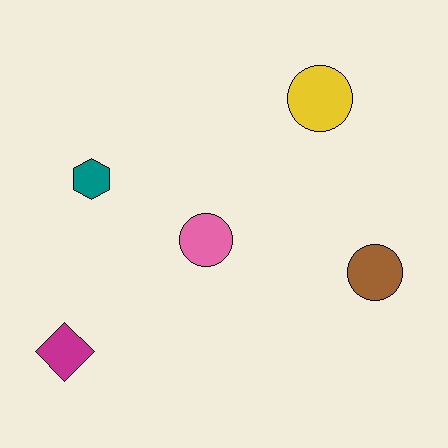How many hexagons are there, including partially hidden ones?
There is 1 hexagon.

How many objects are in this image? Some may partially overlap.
There are 5 objects.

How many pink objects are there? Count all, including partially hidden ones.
There is 1 pink object.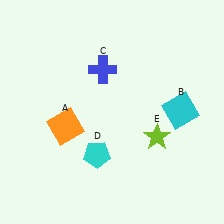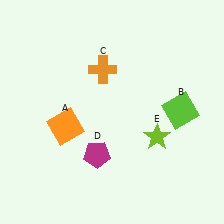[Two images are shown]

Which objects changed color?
B changed from cyan to lime. C changed from blue to orange. D changed from cyan to magenta.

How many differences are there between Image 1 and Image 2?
There are 3 differences between the two images.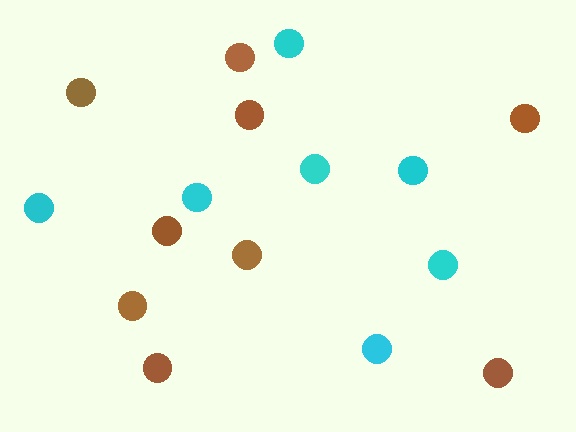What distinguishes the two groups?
There are 2 groups: one group of cyan circles (7) and one group of brown circles (9).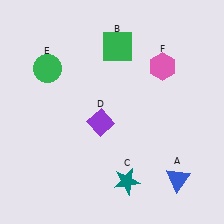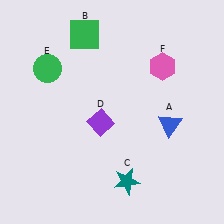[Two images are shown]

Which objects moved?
The objects that moved are: the blue triangle (A), the green square (B).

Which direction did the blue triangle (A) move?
The blue triangle (A) moved up.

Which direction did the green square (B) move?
The green square (B) moved left.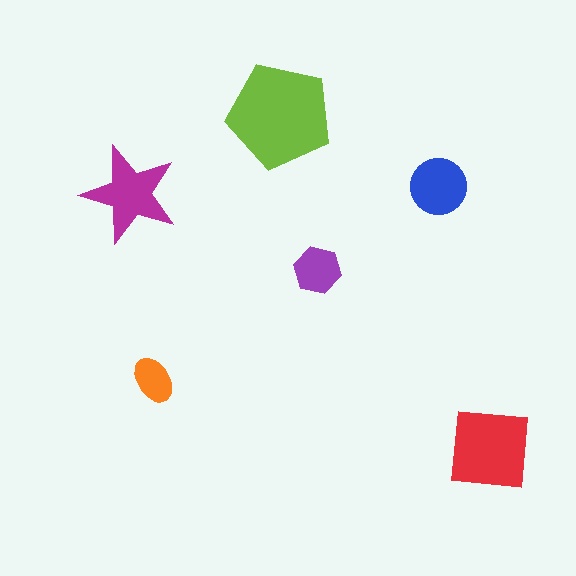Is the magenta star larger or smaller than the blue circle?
Larger.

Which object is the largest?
The lime pentagon.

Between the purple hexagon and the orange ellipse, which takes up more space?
The purple hexagon.